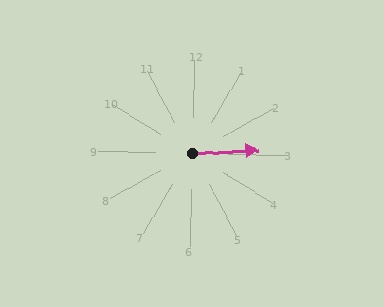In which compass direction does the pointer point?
East.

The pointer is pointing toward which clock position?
Roughly 3 o'clock.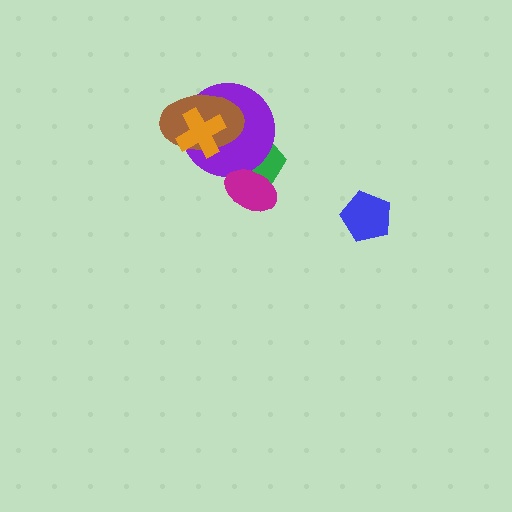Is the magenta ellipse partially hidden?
No, no other shape covers it.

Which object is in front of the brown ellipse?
The orange cross is in front of the brown ellipse.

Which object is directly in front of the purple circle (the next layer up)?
The brown ellipse is directly in front of the purple circle.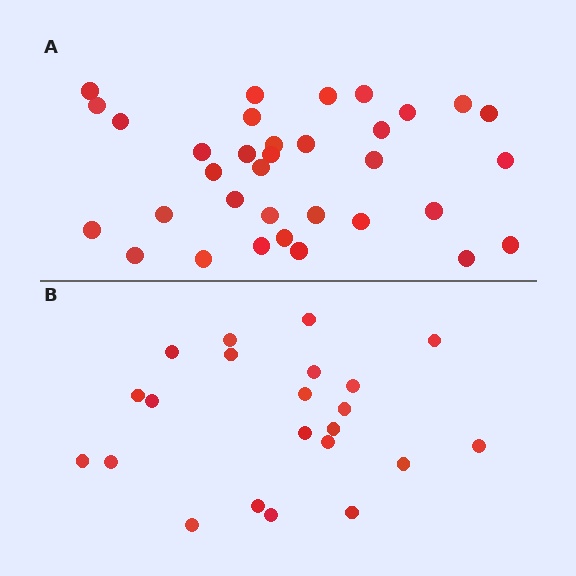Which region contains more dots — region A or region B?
Region A (the top region) has more dots.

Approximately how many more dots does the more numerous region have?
Region A has roughly 12 or so more dots than region B.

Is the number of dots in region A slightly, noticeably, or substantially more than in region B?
Region A has substantially more. The ratio is roughly 1.5 to 1.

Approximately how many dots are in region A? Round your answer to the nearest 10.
About 30 dots. (The exact count is 34, which rounds to 30.)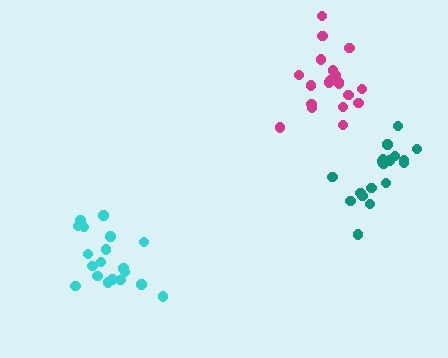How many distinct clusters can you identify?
There are 3 distinct clusters.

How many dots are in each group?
Group 1: 18 dots, Group 2: 20 dots, Group 3: 19 dots (57 total).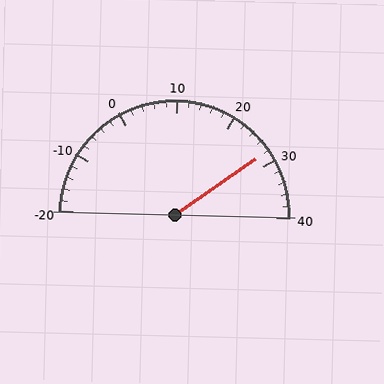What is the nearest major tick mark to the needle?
The nearest major tick mark is 30.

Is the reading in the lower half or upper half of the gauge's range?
The reading is in the upper half of the range (-20 to 40).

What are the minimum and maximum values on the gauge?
The gauge ranges from -20 to 40.